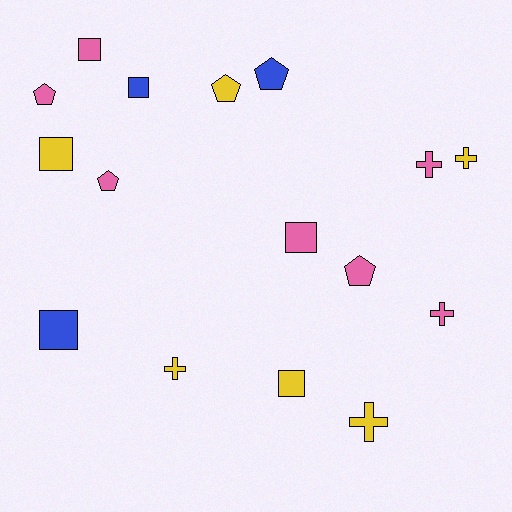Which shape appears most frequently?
Square, with 6 objects.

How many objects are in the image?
There are 16 objects.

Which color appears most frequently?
Pink, with 7 objects.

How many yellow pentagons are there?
There is 1 yellow pentagon.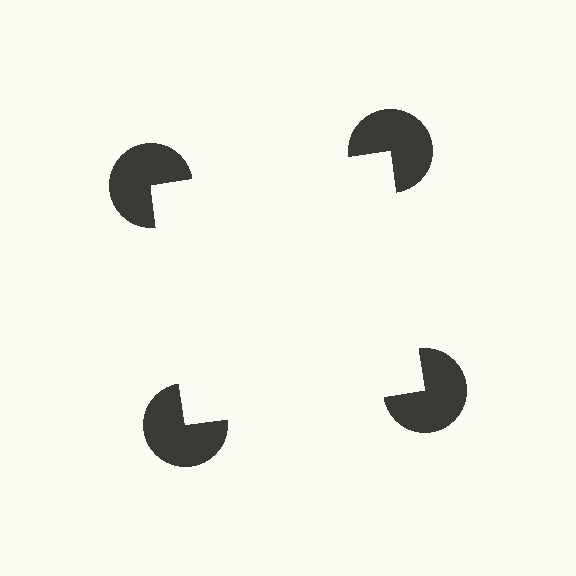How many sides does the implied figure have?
4 sides.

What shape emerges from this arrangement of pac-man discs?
An illusory square — its edges are inferred from the aligned wedge cuts in the pac-man discs, not physically drawn.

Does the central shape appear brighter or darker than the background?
It typically appears slightly brighter than the background, even though no actual brightness change is drawn.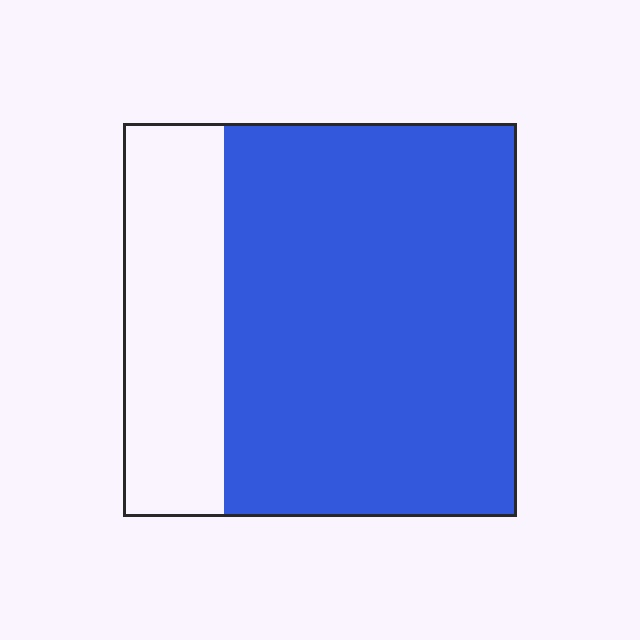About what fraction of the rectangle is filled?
About three quarters (3/4).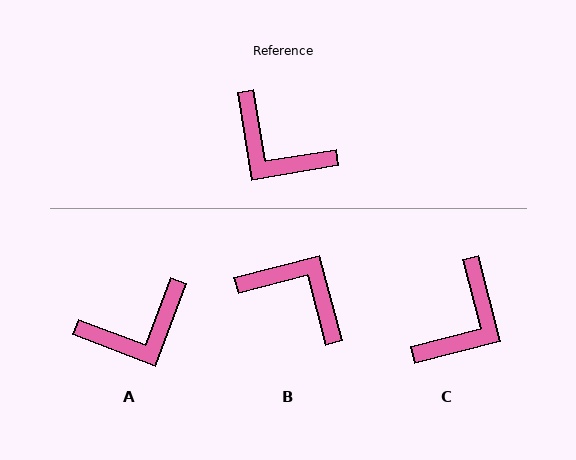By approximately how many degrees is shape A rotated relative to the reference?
Approximately 60 degrees counter-clockwise.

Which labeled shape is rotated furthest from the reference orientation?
B, about 175 degrees away.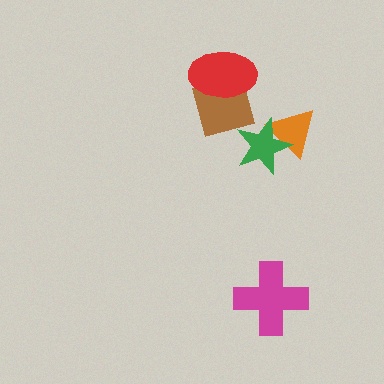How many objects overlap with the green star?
1 object overlaps with the green star.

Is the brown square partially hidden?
Yes, it is partially covered by another shape.